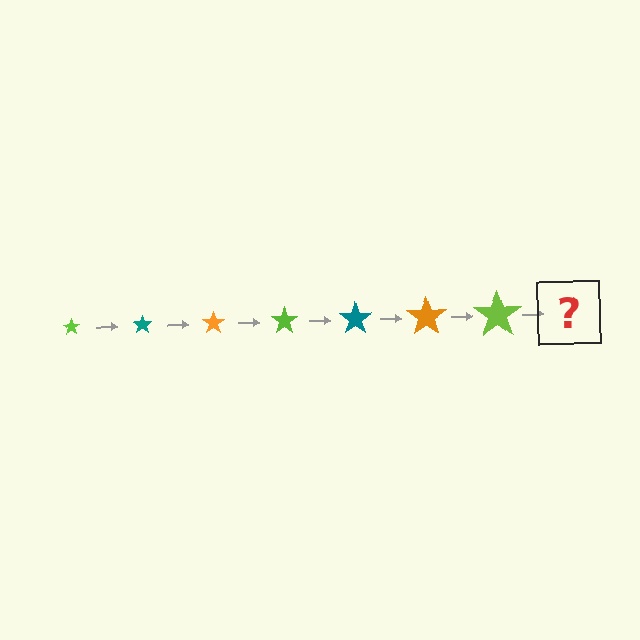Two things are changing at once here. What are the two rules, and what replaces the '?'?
The two rules are that the star grows larger each step and the color cycles through lime, teal, and orange. The '?' should be a teal star, larger than the previous one.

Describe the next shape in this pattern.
It should be a teal star, larger than the previous one.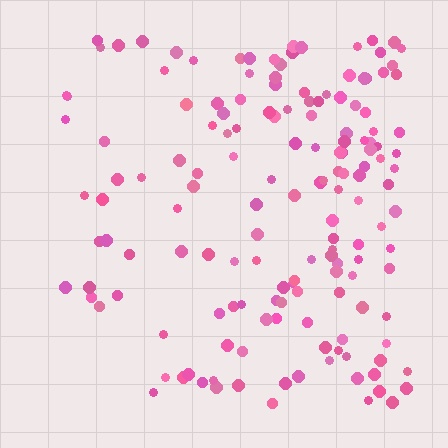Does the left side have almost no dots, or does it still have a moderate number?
Still a moderate number, just noticeably fewer than the right.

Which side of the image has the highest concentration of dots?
The right.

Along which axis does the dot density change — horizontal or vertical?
Horizontal.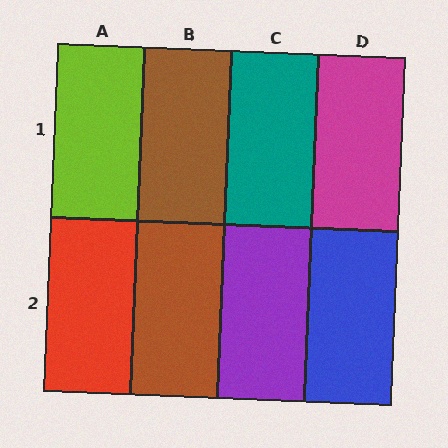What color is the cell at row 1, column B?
Brown.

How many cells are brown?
2 cells are brown.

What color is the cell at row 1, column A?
Lime.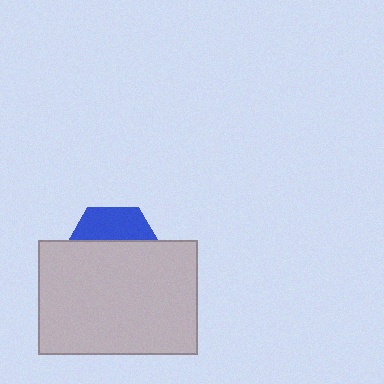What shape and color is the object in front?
The object in front is a light gray rectangle.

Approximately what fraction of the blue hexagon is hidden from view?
Roughly 67% of the blue hexagon is hidden behind the light gray rectangle.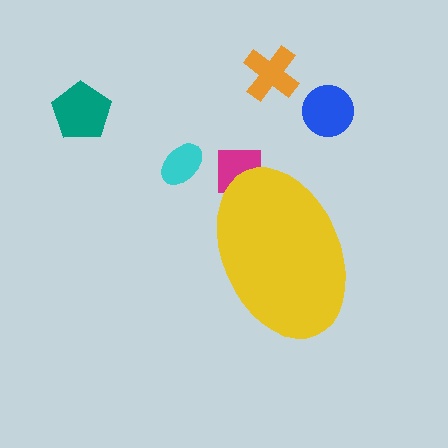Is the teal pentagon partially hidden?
No, the teal pentagon is fully visible.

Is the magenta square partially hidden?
Yes, the magenta square is partially hidden behind the yellow ellipse.